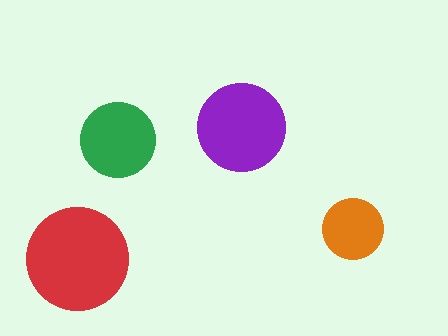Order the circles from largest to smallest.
the red one, the purple one, the green one, the orange one.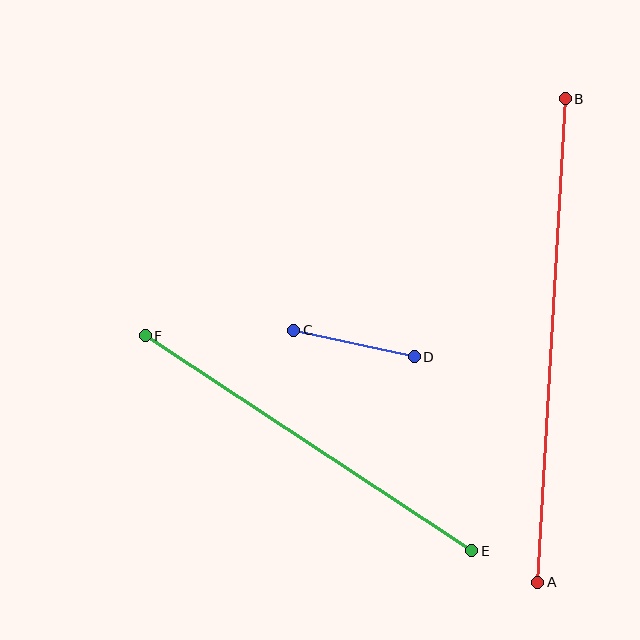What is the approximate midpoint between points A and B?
The midpoint is at approximately (551, 341) pixels.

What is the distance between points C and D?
The distance is approximately 124 pixels.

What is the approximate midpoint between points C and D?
The midpoint is at approximately (354, 344) pixels.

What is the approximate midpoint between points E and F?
The midpoint is at approximately (309, 443) pixels.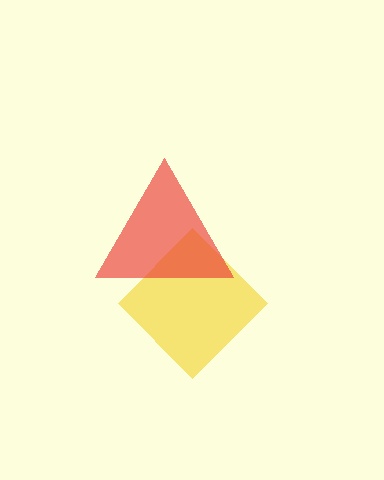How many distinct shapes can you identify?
There are 2 distinct shapes: a yellow diamond, a red triangle.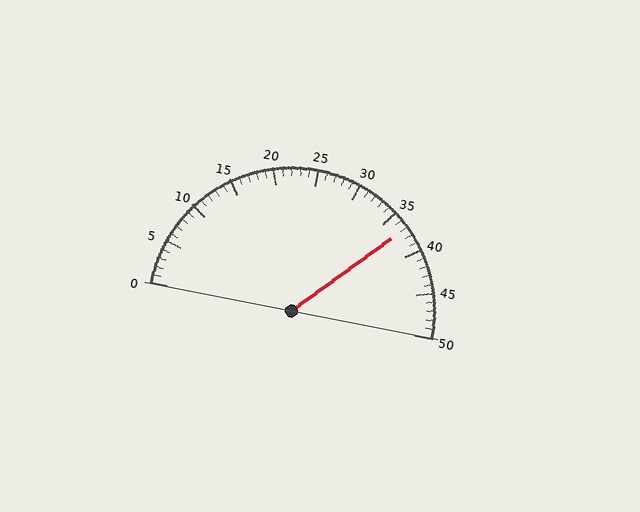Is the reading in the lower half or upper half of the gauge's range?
The reading is in the upper half of the range (0 to 50).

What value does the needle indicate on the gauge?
The needle indicates approximately 37.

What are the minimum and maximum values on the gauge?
The gauge ranges from 0 to 50.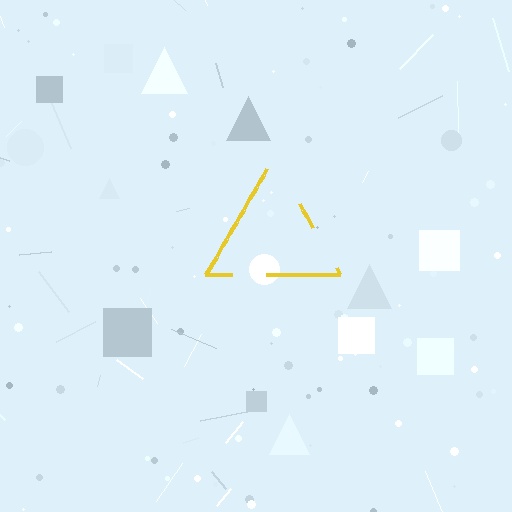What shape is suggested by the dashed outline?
The dashed outline suggests a triangle.